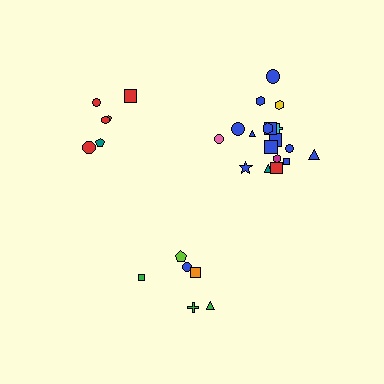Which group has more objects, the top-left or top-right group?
The top-right group.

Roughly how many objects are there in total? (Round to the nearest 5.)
Roughly 30 objects in total.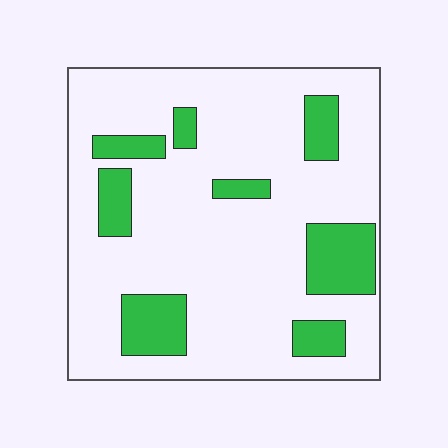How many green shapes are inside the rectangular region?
8.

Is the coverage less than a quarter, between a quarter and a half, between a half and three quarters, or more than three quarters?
Less than a quarter.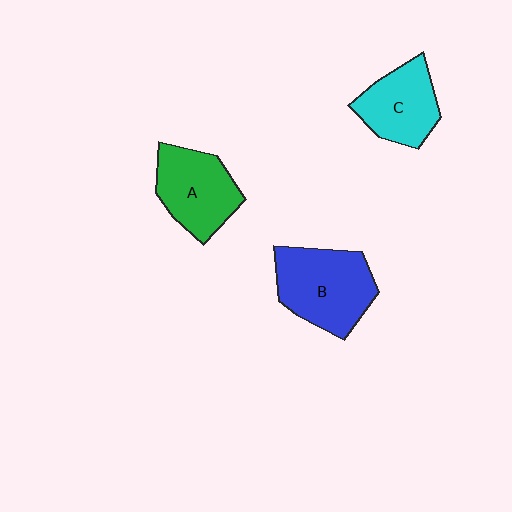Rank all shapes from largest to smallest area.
From largest to smallest: B (blue), A (green), C (cyan).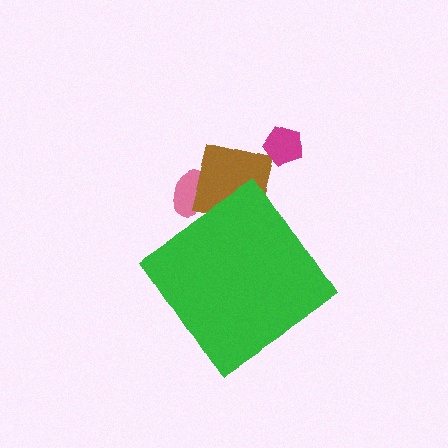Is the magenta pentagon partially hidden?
No, the magenta pentagon is fully visible.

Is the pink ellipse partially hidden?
Yes, the pink ellipse is partially hidden behind the green diamond.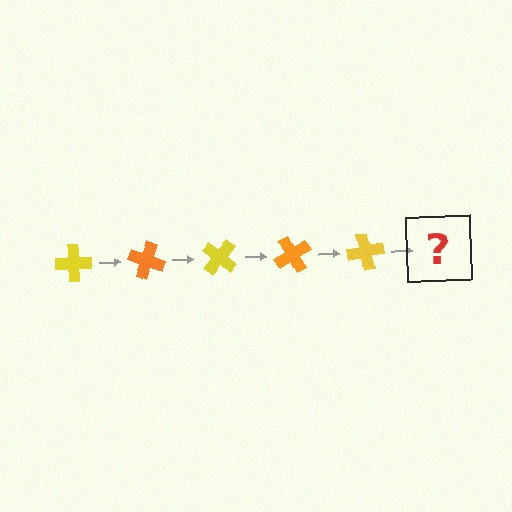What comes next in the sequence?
The next element should be an orange cross, rotated 100 degrees from the start.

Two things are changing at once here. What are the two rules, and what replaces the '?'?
The two rules are that it rotates 20 degrees each step and the color cycles through yellow and orange. The '?' should be an orange cross, rotated 100 degrees from the start.